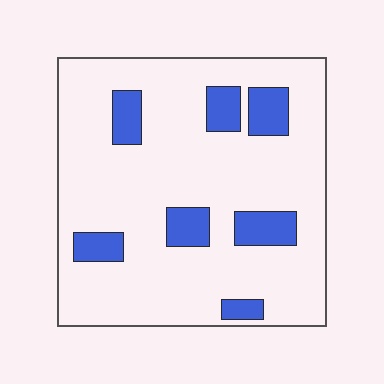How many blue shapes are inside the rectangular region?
7.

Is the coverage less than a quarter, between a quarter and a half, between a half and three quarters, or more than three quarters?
Less than a quarter.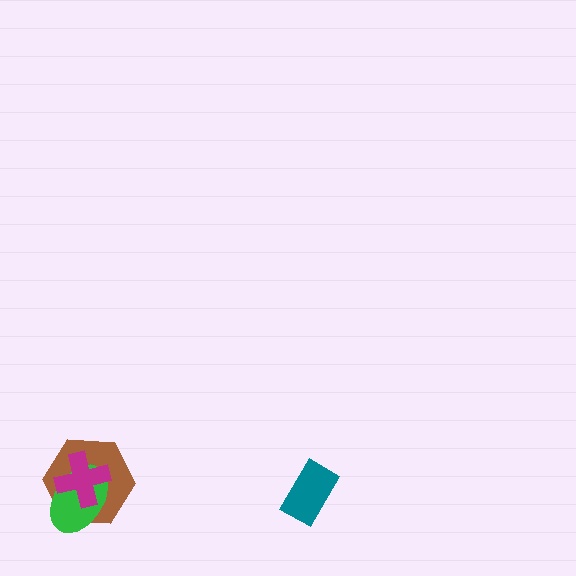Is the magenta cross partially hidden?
No, no other shape covers it.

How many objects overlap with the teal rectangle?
0 objects overlap with the teal rectangle.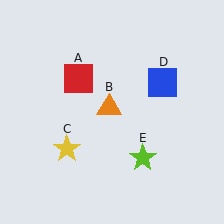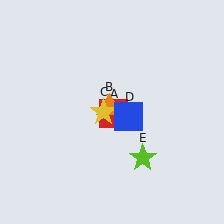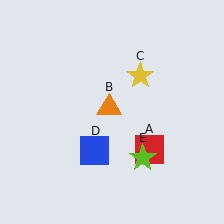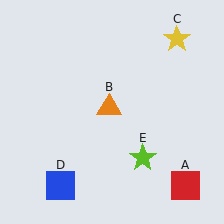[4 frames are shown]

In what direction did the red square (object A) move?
The red square (object A) moved down and to the right.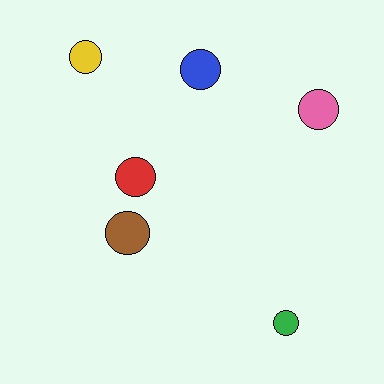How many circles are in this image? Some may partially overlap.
There are 6 circles.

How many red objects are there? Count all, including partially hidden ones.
There is 1 red object.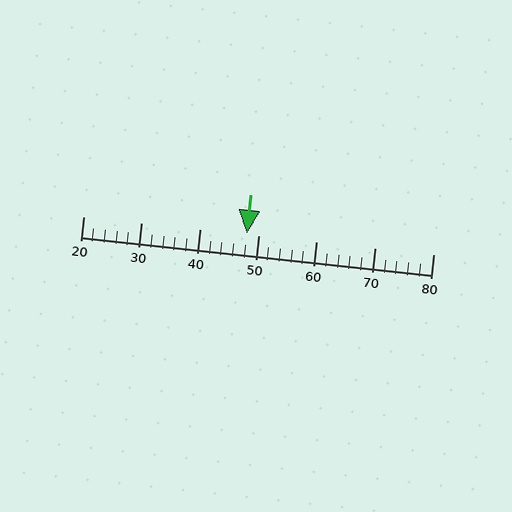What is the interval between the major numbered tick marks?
The major tick marks are spaced 10 units apart.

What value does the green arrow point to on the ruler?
The green arrow points to approximately 48.